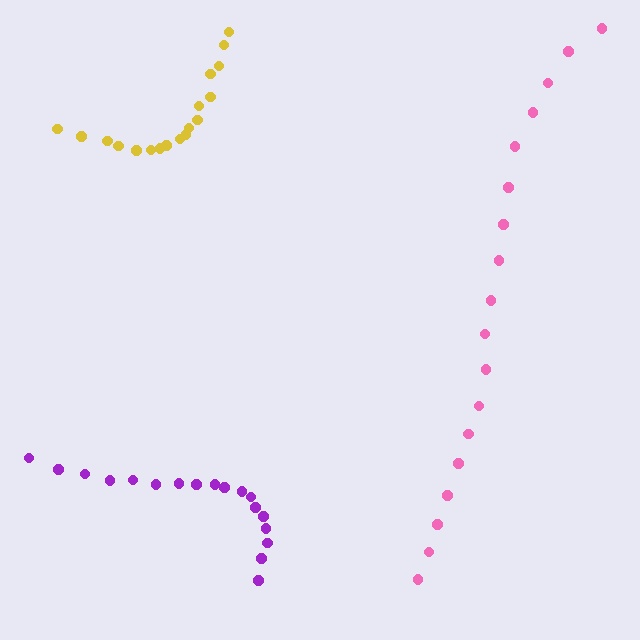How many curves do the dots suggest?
There are 3 distinct paths.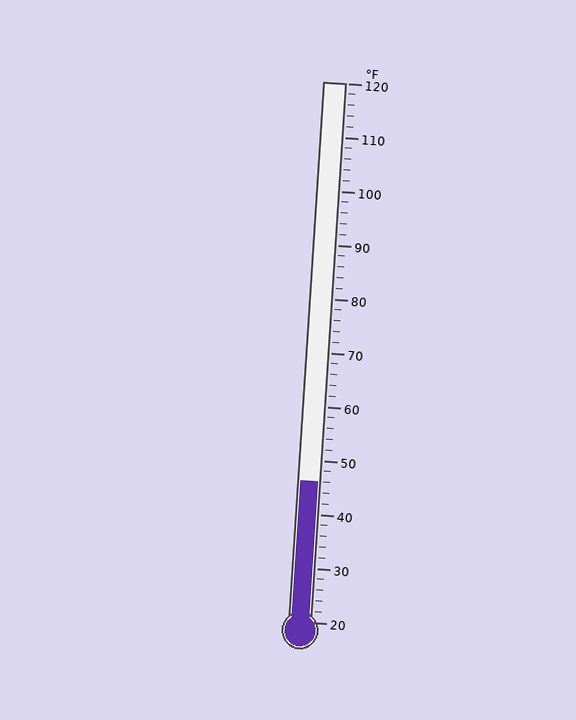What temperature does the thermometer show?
The thermometer shows approximately 46°F.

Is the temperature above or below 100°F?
The temperature is below 100°F.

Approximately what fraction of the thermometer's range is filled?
The thermometer is filled to approximately 25% of its range.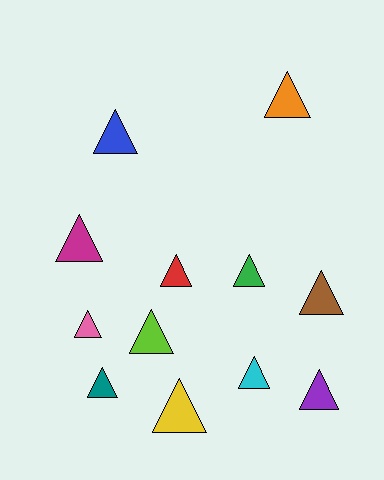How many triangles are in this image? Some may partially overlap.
There are 12 triangles.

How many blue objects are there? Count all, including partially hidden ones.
There is 1 blue object.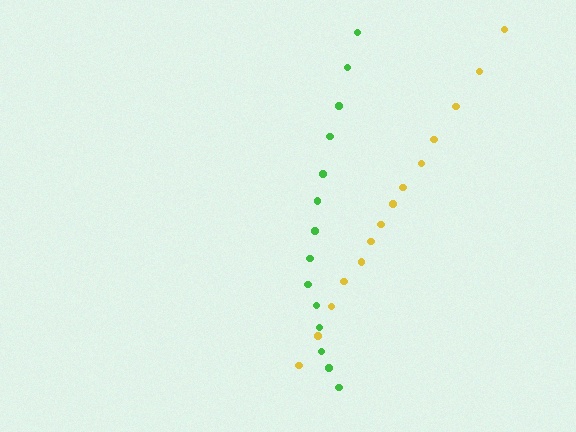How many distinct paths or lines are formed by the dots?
There are 2 distinct paths.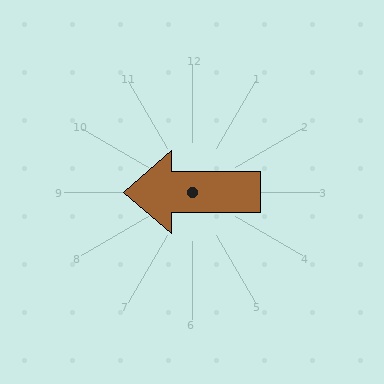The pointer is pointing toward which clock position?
Roughly 9 o'clock.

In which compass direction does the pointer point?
West.